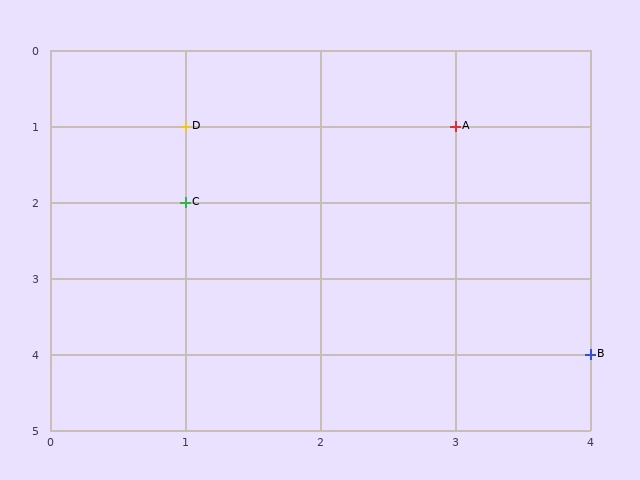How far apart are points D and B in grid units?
Points D and B are 3 columns and 3 rows apart (about 4.2 grid units diagonally).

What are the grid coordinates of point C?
Point C is at grid coordinates (1, 2).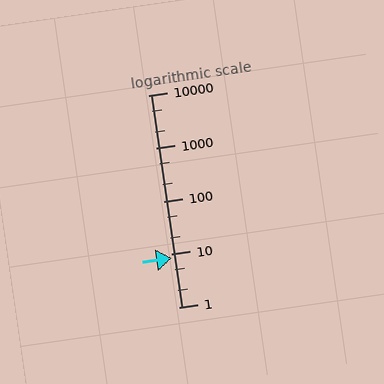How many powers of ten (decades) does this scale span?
The scale spans 4 decades, from 1 to 10000.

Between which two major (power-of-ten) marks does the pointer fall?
The pointer is between 1 and 10.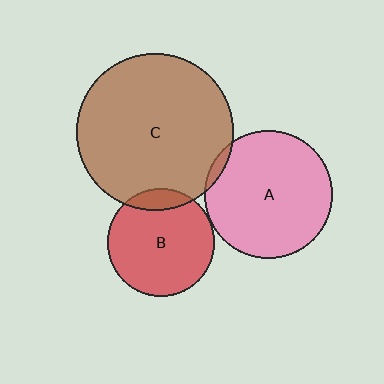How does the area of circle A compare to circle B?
Approximately 1.4 times.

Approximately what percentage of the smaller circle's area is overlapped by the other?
Approximately 5%.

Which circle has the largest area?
Circle C (brown).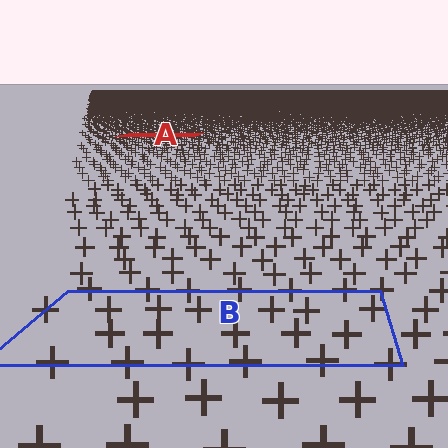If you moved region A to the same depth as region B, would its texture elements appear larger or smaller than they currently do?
They would appear larger. At a closer depth, the same texture elements are projected at a bigger on-screen size.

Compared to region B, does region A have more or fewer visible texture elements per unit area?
Region A has more texture elements per unit area — they are packed more densely because it is farther away.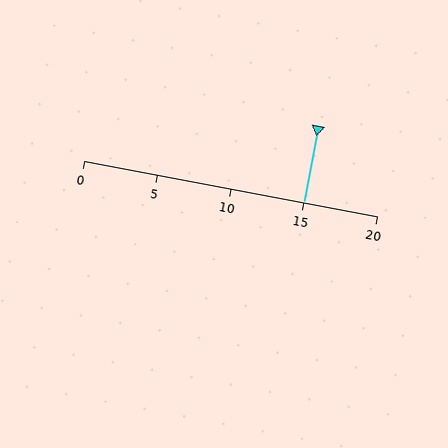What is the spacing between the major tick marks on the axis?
The major ticks are spaced 5 apart.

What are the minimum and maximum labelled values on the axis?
The axis runs from 0 to 20.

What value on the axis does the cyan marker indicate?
The marker indicates approximately 15.